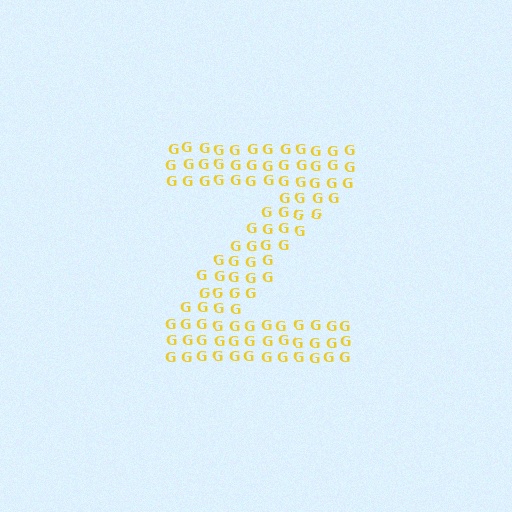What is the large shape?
The large shape is the letter Z.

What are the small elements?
The small elements are letter G's.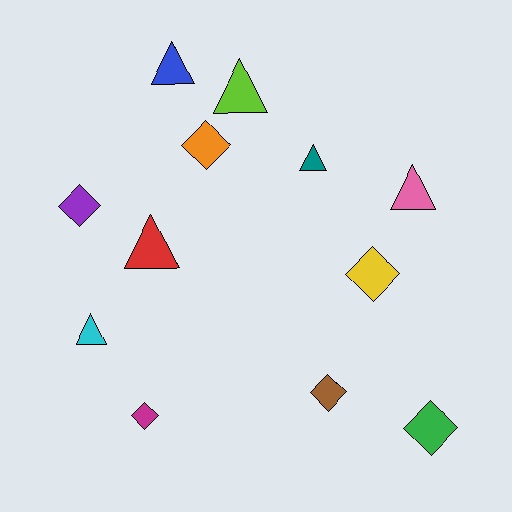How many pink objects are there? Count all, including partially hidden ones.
There is 1 pink object.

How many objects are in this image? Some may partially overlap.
There are 12 objects.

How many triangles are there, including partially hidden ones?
There are 6 triangles.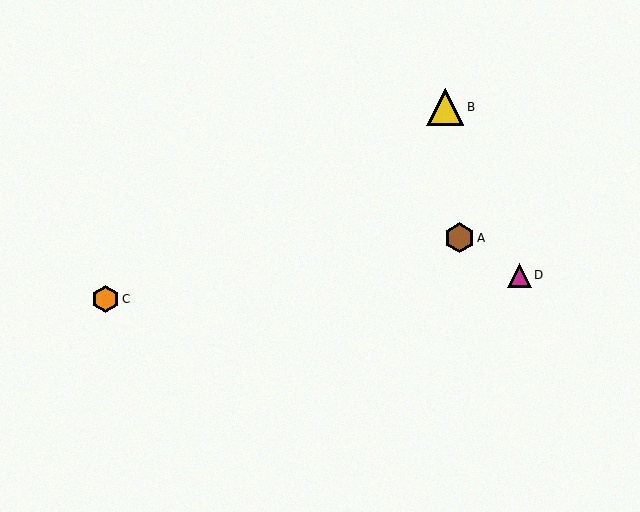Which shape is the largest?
The yellow triangle (labeled B) is the largest.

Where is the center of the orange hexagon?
The center of the orange hexagon is at (106, 299).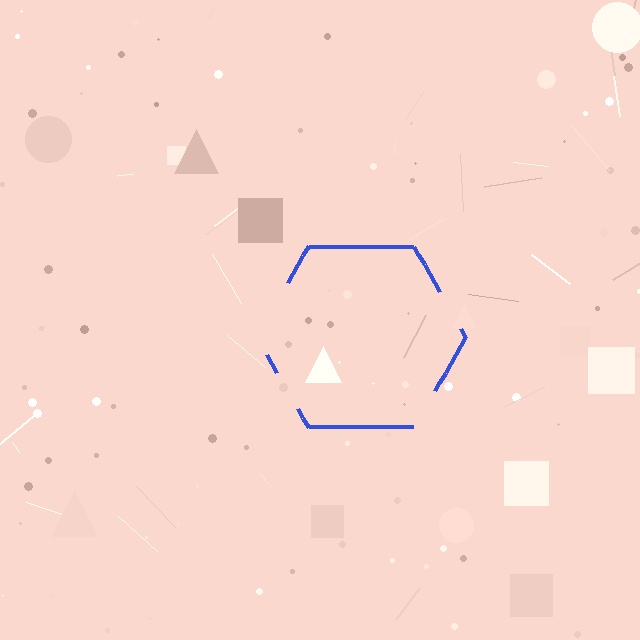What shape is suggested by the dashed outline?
The dashed outline suggests a hexagon.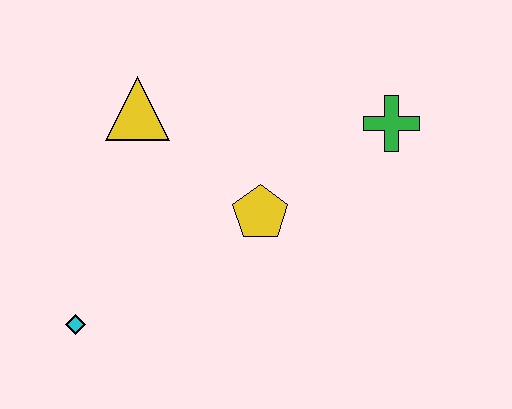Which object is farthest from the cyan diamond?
The green cross is farthest from the cyan diamond.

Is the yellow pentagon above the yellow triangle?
No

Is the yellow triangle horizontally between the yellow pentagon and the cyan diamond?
Yes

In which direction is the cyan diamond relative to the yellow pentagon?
The cyan diamond is to the left of the yellow pentagon.